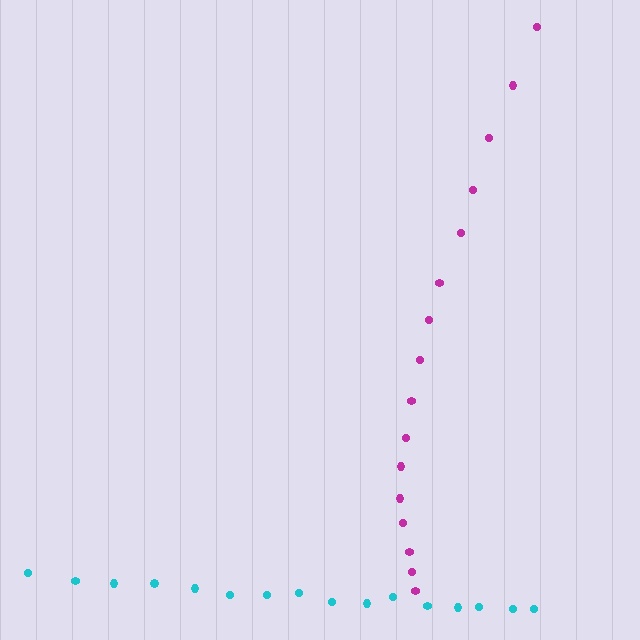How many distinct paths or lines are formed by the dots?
There are 2 distinct paths.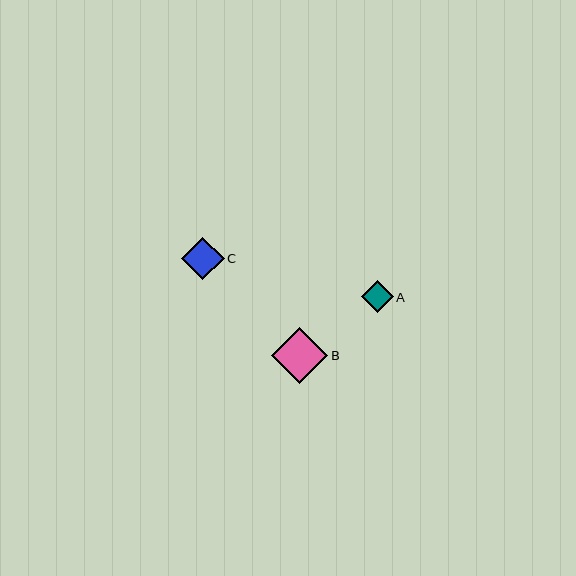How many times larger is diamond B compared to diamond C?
Diamond B is approximately 1.3 times the size of diamond C.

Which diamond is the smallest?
Diamond A is the smallest with a size of approximately 32 pixels.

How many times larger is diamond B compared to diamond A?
Diamond B is approximately 1.7 times the size of diamond A.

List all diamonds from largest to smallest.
From largest to smallest: B, C, A.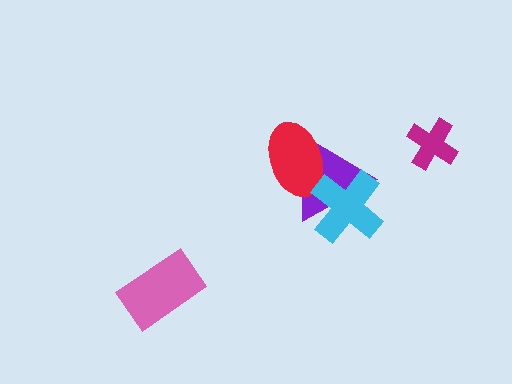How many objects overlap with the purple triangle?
2 objects overlap with the purple triangle.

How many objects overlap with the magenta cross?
0 objects overlap with the magenta cross.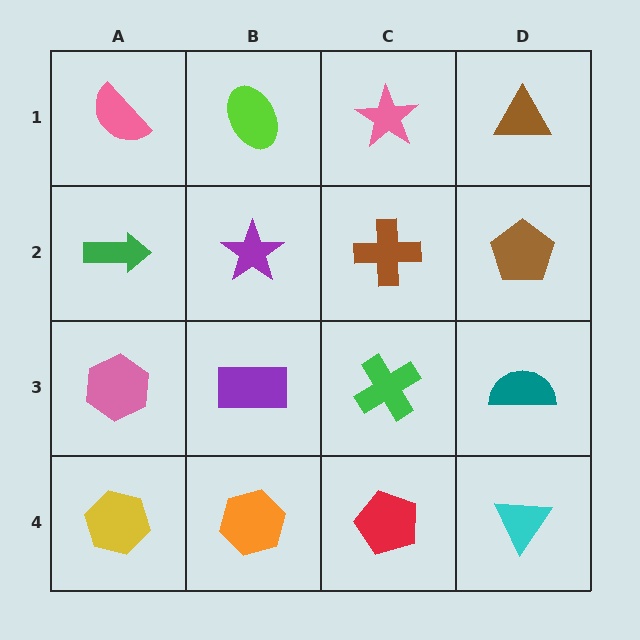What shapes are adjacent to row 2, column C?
A pink star (row 1, column C), a green cross (row 3, column C), a purple star (row 2, column B), a brown pentagon (row 2, column D).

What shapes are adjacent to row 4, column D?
A teal semicircle (row 3, column D), a red pentagon (row 4, column C).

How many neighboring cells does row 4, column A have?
2.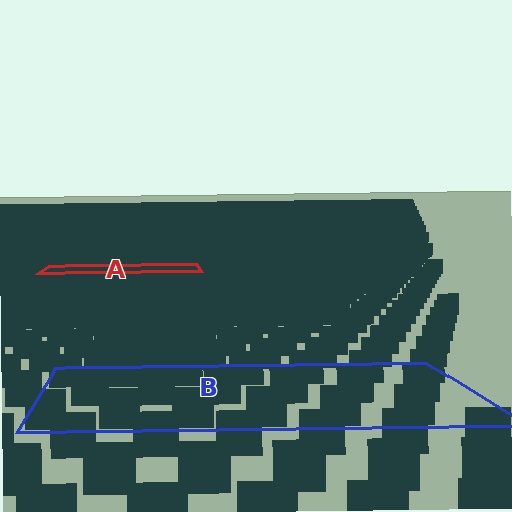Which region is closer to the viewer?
Region B is closer. The texture elements there are larger and more spread out.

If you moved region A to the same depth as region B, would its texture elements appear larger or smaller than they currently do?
They would appear larger. At a closer depth, the same texture elements are projected at a bigger on-screen size.